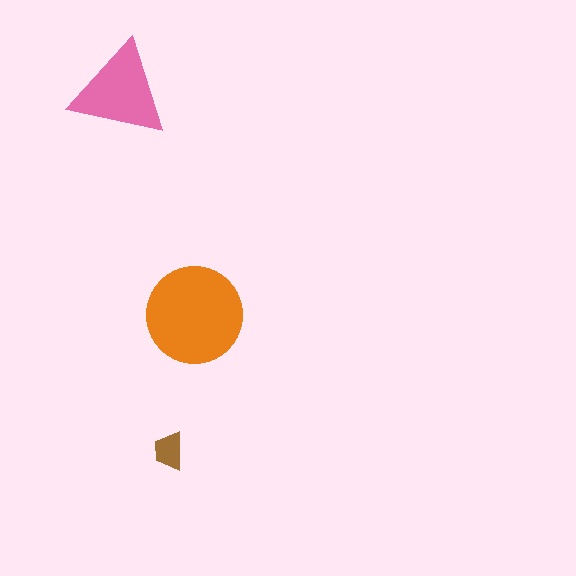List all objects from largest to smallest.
The orange circle, the pink triangle, the brown trapezoid.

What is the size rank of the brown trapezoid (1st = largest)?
3rd.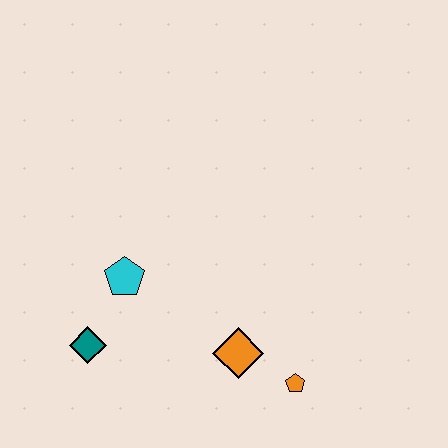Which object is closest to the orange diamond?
The orange pentagon is closest to the orange diamond.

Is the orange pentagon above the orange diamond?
No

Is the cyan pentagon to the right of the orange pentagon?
No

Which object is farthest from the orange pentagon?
The teal diamond is farthest from the orange pentagon.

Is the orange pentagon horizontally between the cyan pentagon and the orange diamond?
No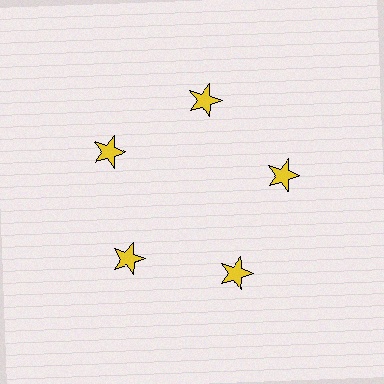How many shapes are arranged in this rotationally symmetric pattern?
There are 5 shapes, arranged in 5 groups of 1.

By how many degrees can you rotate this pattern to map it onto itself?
The pattern maps onto itself every 72 degrees of rotation.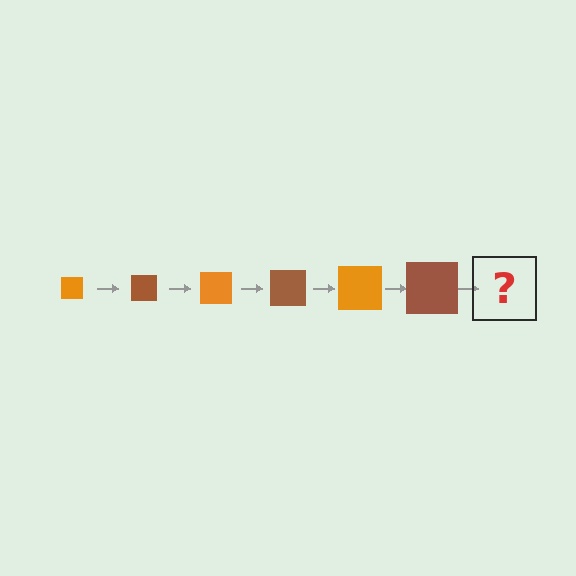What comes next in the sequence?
The next element should be an orange square, larger than the previous one.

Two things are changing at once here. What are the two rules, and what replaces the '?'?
The two rules are that the square grows larger each step and the color cycles through orange and brown. The '?' should be an orange square, larger than the previous one.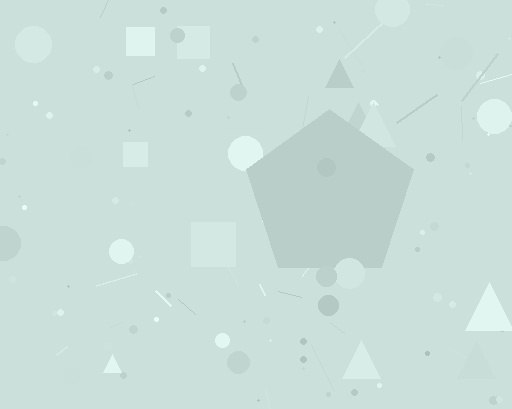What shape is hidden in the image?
A pentagon is hidden in the image.